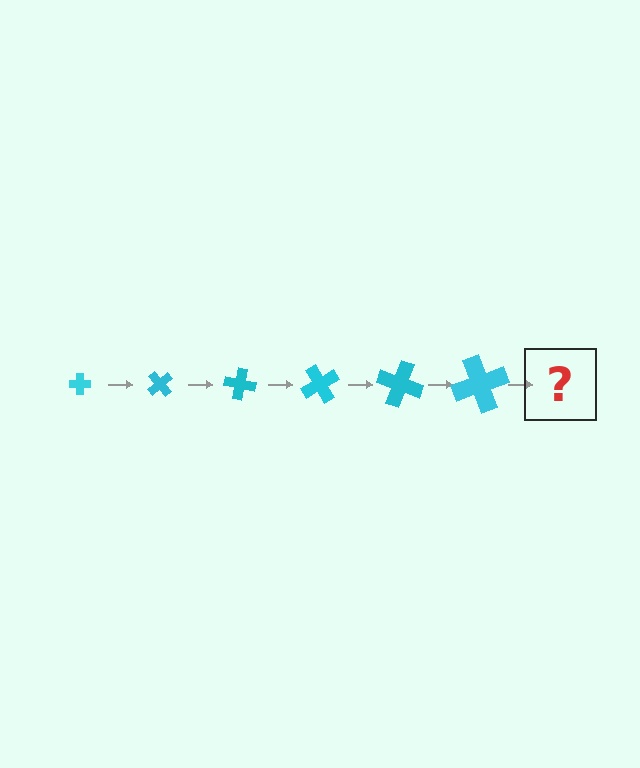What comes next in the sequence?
The next element should be a cross, larger than the previous one and rotated 300 degrees from the start.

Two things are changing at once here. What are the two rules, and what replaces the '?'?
The two rules are that the cross grows larger each step and it rotates 50 degrees each step. The '?' should be a cross, larger than the previous one and rotated 300 degrees from the start.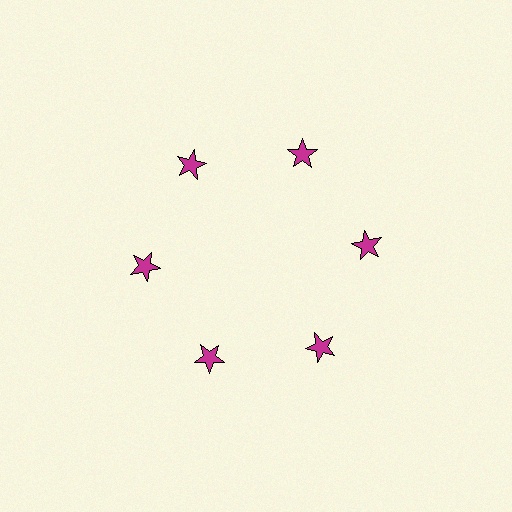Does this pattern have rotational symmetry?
Yes, this pattern has 6-fold rotational symmetry. It looks the same after rotating 60 degrees around the center.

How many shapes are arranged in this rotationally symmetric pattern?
There are 6 shapes, arranged in 6 groups of 1.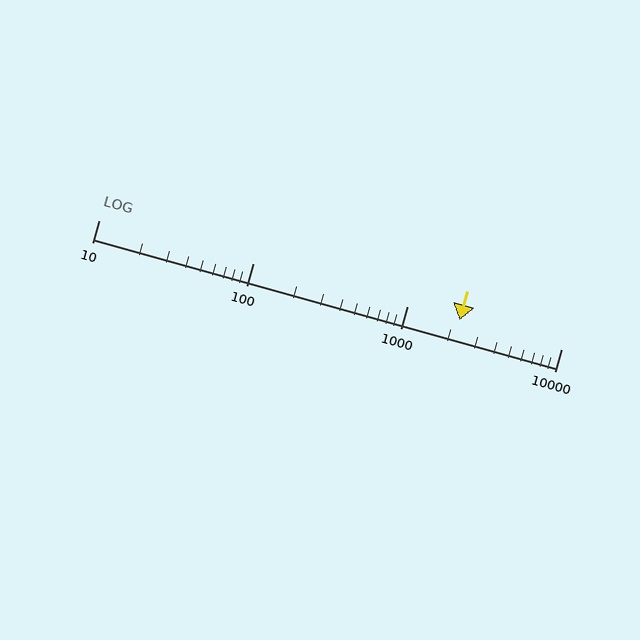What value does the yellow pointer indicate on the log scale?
The pointer indicates approximately 2200.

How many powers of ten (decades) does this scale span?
The scale spans 3 decades, from 10 to 10000.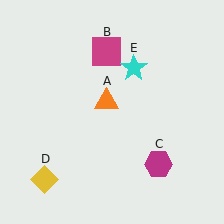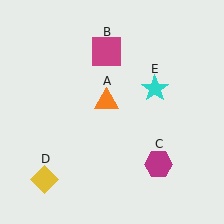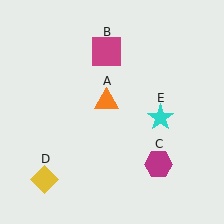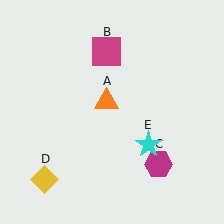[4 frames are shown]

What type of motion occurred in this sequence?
The cyan star (object E) rotated clockwise around the center of the scene.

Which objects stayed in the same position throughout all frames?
Orange triangle (object A) and magenta square (object B) and magenta hexagon (object C) and yellow diamond (object D) remained stationary.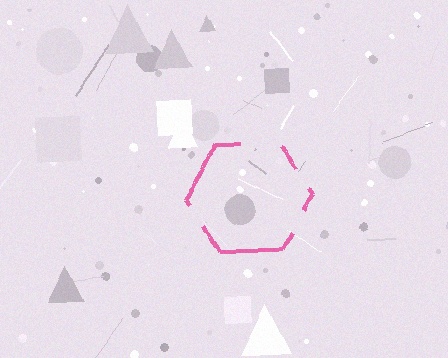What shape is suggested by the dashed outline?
The dashed outline suggests a hexagon.